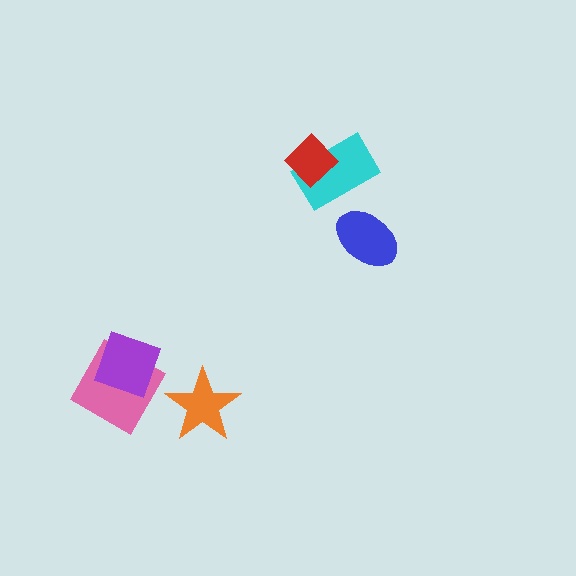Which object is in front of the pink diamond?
The purple square is in front of the pink diamond.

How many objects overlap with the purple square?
1 object overlaps with the purple square.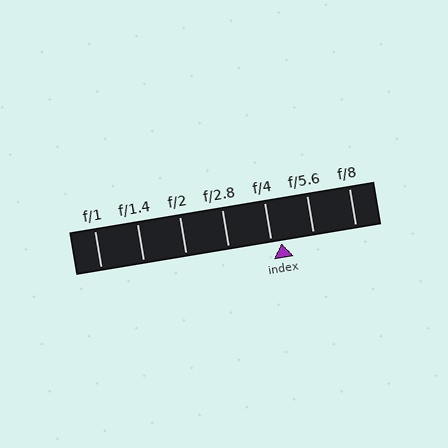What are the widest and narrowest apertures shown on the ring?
The widest aperture shown is f/1 and the narrowest is f/8.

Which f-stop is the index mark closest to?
The index mark is closest to f/4.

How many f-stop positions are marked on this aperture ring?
There are 7 f-stop positions marked.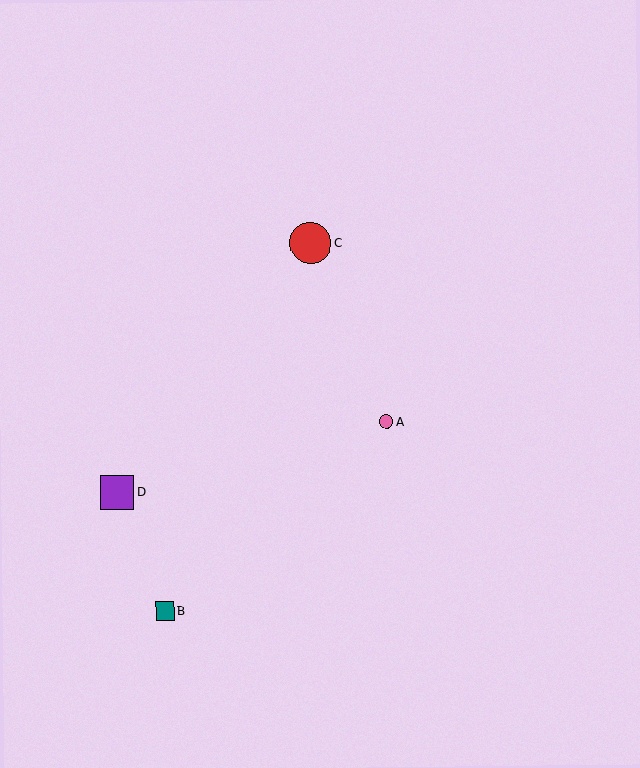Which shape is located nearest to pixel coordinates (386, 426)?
The pink circle (labeled A) at (386, 422) is nearest to that location.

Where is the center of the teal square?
The center of the teal square is at (165, 611).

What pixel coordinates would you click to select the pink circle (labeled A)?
Click at (386, 422) to select the pink circle A.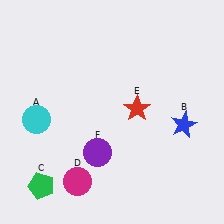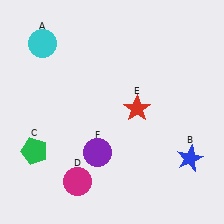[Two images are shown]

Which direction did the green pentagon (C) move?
The green pentagon (C) moved up.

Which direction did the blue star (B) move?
The blue star (B) moved down.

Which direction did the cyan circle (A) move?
The cyan circle (A) moved up.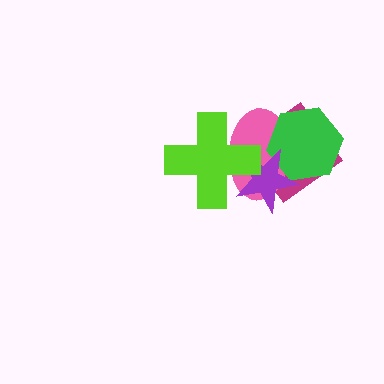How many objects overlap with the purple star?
4 objects overlap with the purple star.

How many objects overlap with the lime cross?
2 objects overlap with the lime cross.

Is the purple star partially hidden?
Yes, it is partially covered by another shape.